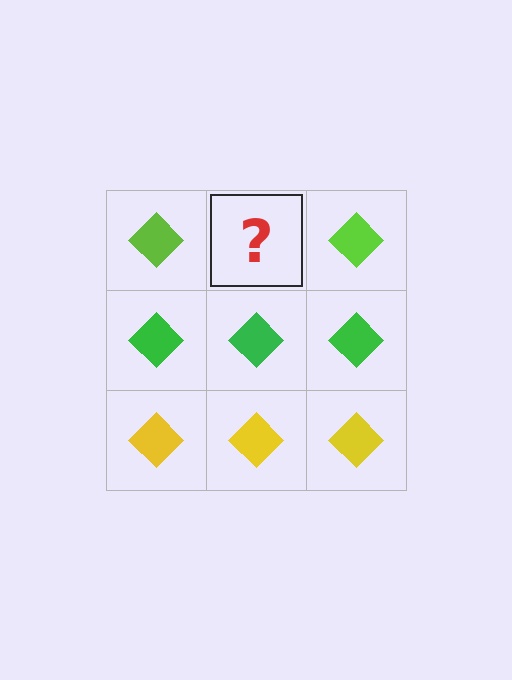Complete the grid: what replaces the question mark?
The question mark should be replaced with a lime diamond.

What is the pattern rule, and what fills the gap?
The rule is that each row has a consistent color. The gap should be filled with a lime diamond.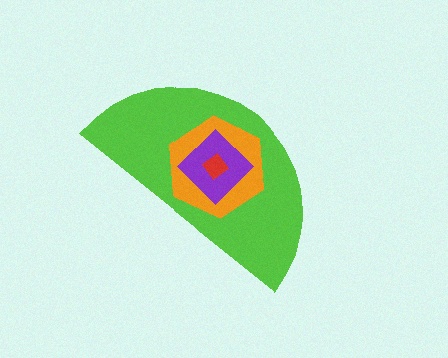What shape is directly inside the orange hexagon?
The purple diamond.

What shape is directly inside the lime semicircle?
The orange hexagon.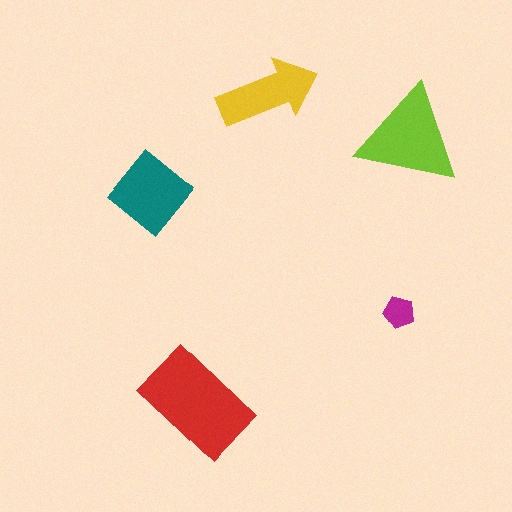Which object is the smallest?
The magenta pentagon.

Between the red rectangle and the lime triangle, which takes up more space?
The red rectangle.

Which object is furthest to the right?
The lime triangle is rightmost.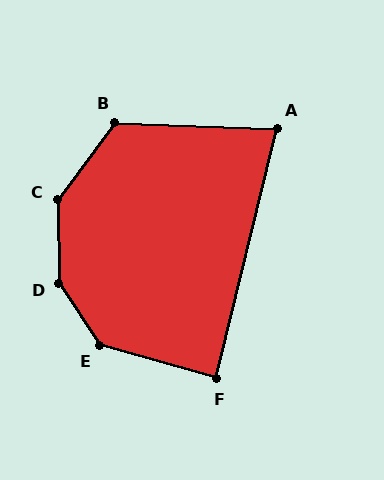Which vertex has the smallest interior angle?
A, at approximately 78 degrees.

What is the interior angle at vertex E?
Approximately 139 degrees (obtuse).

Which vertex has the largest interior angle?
D, at approximately 147 degrees.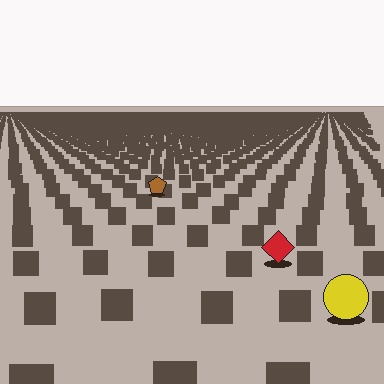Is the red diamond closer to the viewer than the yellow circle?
No. The yellow circle is closer — you can tell from the texture gradient: the ground texture is coarser near it.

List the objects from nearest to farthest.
From nearest to farthest: the yellow circle, the red diamond, the brown pentagon.